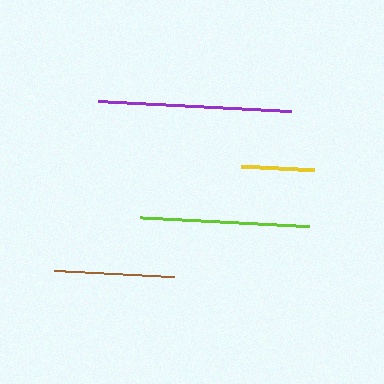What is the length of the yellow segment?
The yellow segment is approximately 73 pixels long.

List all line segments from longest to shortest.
From longest to shortest: purple, lime, brown, yellow.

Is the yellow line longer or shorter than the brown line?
The brown line is longer than the yellow line.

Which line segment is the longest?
The purple line is the longest at approximately 194 pixels.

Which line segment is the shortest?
The yellow line is the shortest at approximately 73 pixels.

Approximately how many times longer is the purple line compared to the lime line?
The purple line is approximately 1.1 times the length of the lime line.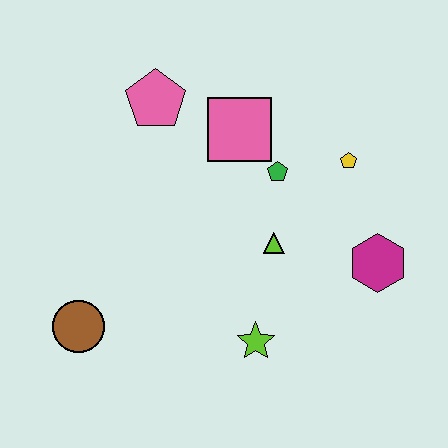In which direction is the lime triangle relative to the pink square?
The lime triangle is below the pink square.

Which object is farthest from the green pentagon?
The brown circle is farthest from the green pentagon.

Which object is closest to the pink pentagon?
The pink square is closest to the pink pentagon.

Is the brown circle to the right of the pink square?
No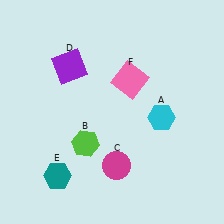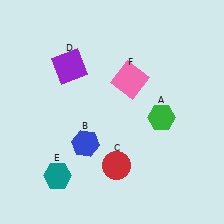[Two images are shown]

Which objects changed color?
A changed from cyan to green. B changed from lime to blue. C changed from magenta to red.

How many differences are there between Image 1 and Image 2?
There are 3 differences between the two images.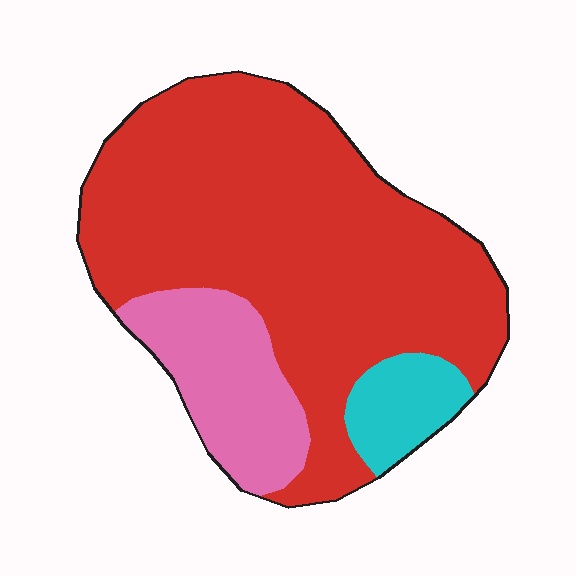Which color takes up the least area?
Cyan, at roughly 10%.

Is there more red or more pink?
Red.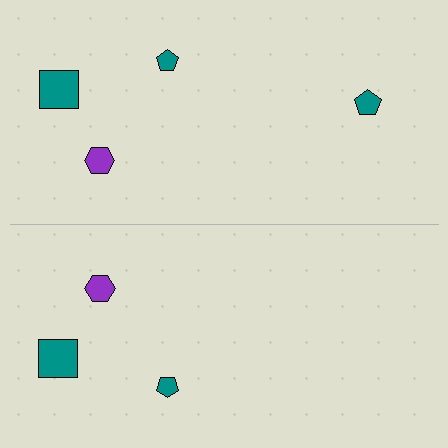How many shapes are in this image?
There are 7 shapes in this image.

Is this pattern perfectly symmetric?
No, the pattern is not perfectly symmetric. A teal pentagon is missing from the bottom side.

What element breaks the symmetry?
A teal pentagon is missing from the bottom side.